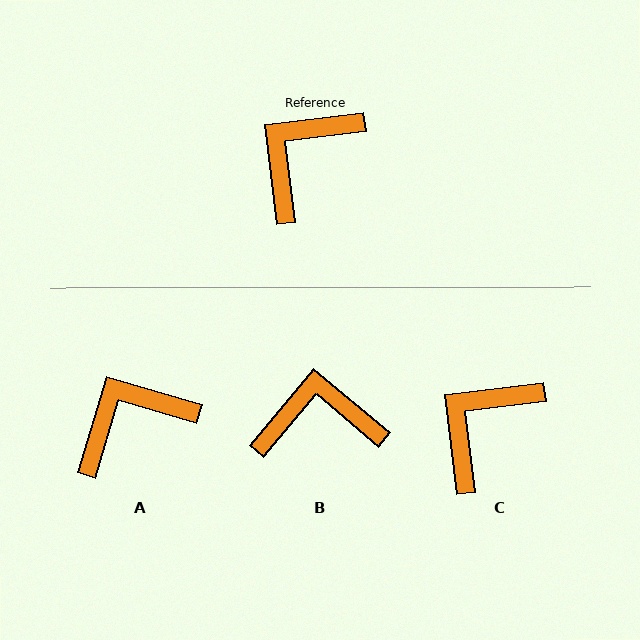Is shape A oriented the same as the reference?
No, it is off by about 23 degrees.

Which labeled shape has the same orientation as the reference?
C.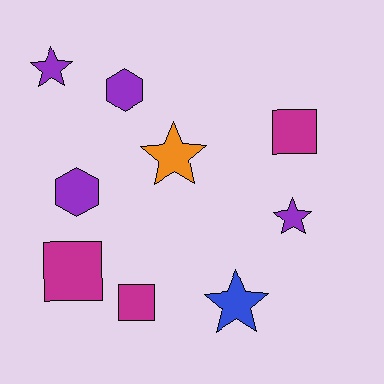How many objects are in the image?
There are 9 objects.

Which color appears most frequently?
Purple, with 4 objects.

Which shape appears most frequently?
Star, with 4 objects.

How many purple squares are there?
There are no purple squares.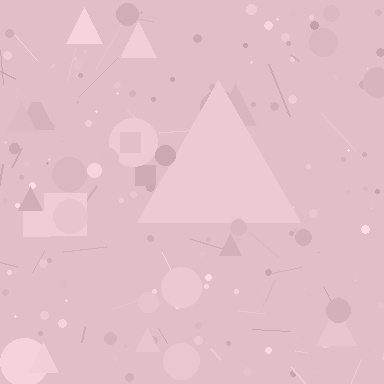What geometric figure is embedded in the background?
A triangle is embedded in the background.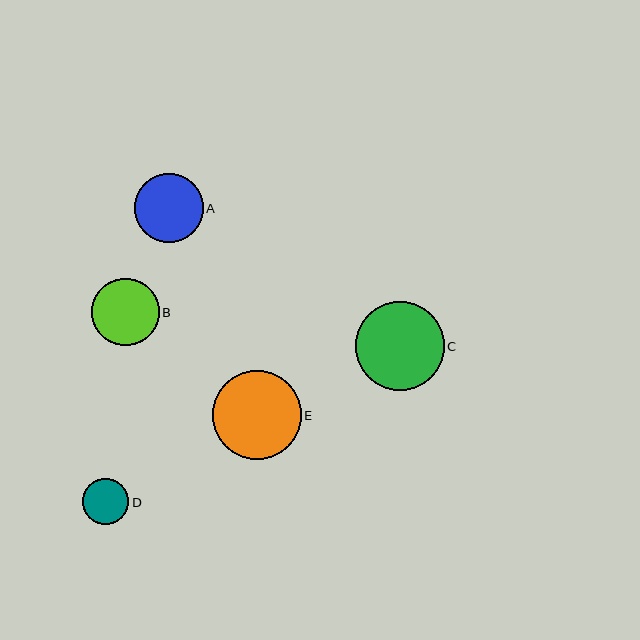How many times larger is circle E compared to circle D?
Circle E is approximately 1.9 times the size of circle D.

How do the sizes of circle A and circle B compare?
Circle A and circle B are approximately the same size.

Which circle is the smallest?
Circle D is the smallest with a size of approximately 46 pixels.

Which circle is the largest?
Circle C is the largest with a size of approximately 89 pixels.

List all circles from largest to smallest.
From largest to smallest: C, E, A, B, D.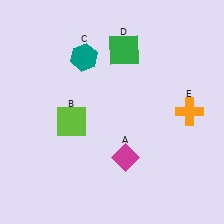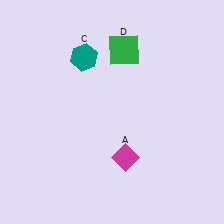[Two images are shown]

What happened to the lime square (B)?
The lime square (B) was removed in Image 2. It was in the bottom-left area of Image 1.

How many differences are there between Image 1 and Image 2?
There are 2 differences between the two images.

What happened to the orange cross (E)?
The orange cross (E) was removed in Image 2. It was in the top-right area of Image 1.